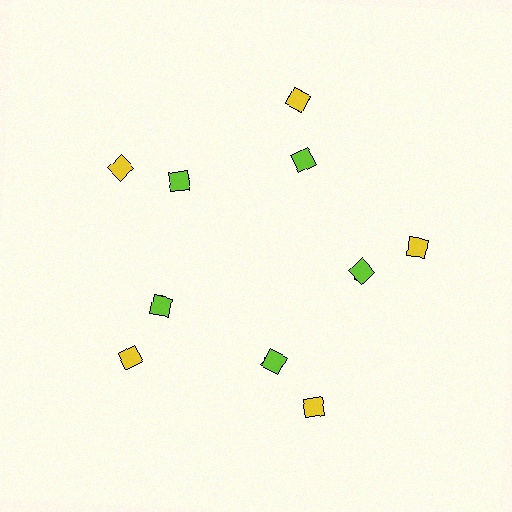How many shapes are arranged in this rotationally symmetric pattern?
There are 15 shapes, arranged in 5 groups of 3.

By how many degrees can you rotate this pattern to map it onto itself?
The pattern maps onto itself every 72 degrees of rotation.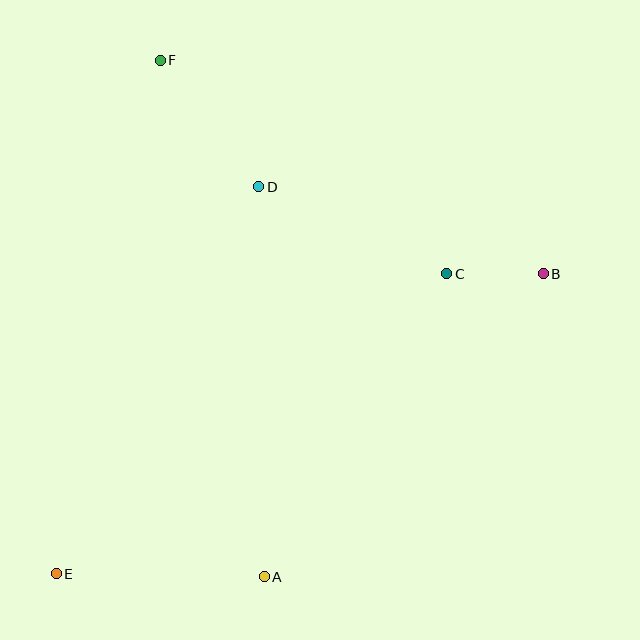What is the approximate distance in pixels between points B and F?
The distance between B and F is approximately 438 pixels.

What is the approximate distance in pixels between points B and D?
The distance between B and D is approximately 297 pixels.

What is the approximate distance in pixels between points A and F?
The distance between A and F is approximately 527 pixels.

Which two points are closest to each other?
Points B and C are closest to each other.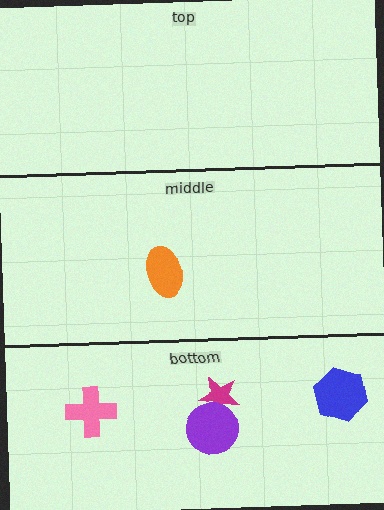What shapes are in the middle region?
The orange ellipse.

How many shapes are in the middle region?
1.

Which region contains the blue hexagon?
The bottom region.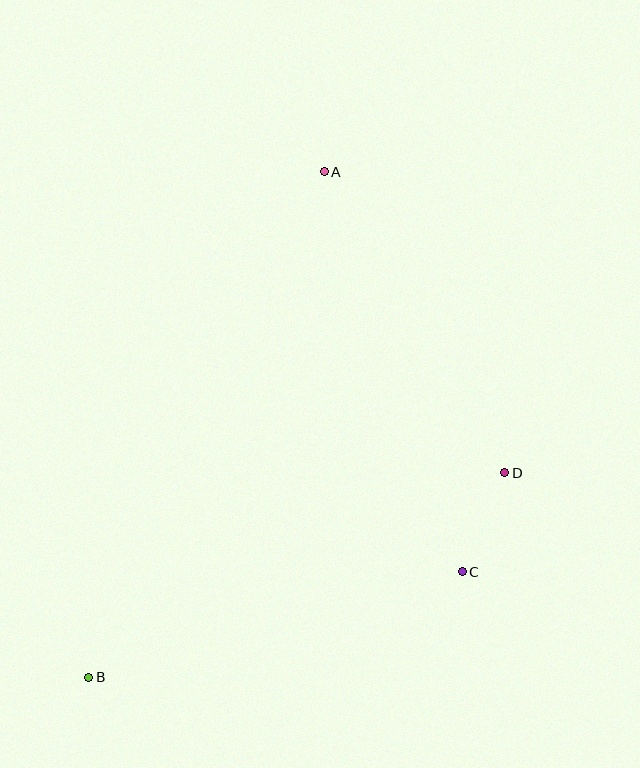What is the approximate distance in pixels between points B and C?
The distance between B and C is approximately 388 pixels.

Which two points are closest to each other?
Points C and D are closest to each other.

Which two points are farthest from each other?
Points A and B are farthest from each other.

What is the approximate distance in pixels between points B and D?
The distance between B and D is approximately 464 pixels.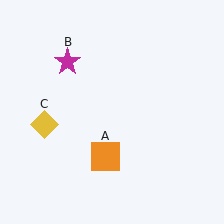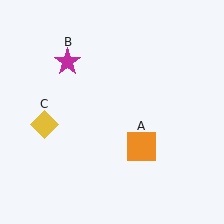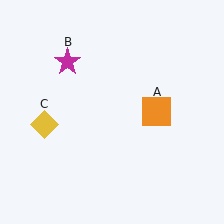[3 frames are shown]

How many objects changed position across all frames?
1 object changed position: orange square (object A).